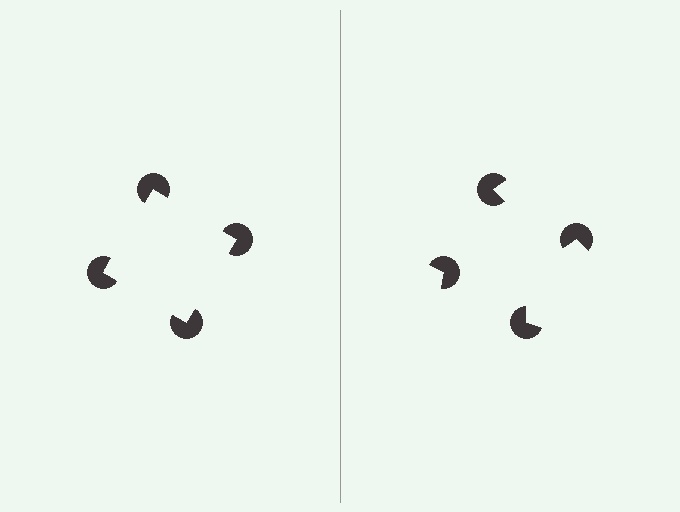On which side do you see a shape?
An illusory square appears on the left side. On the right side the wedge cuts are rotated, so no coherent shape forms.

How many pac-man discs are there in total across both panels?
8 — 4 on each side.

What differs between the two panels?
The pac-man discs are positioned identically on both sides; only the wedge orientations differ. On the left they align to a square; on the right they are misaligned.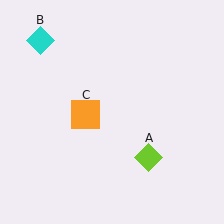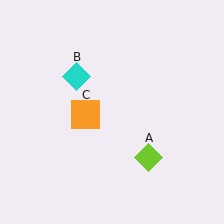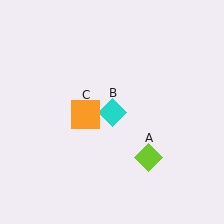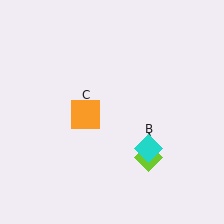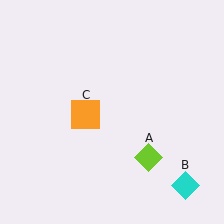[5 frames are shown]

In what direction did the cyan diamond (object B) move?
The cyan diamond (object B) moved down and to the right.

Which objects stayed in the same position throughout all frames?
Lime diamond (object A) and orange square (object C) remained stationary.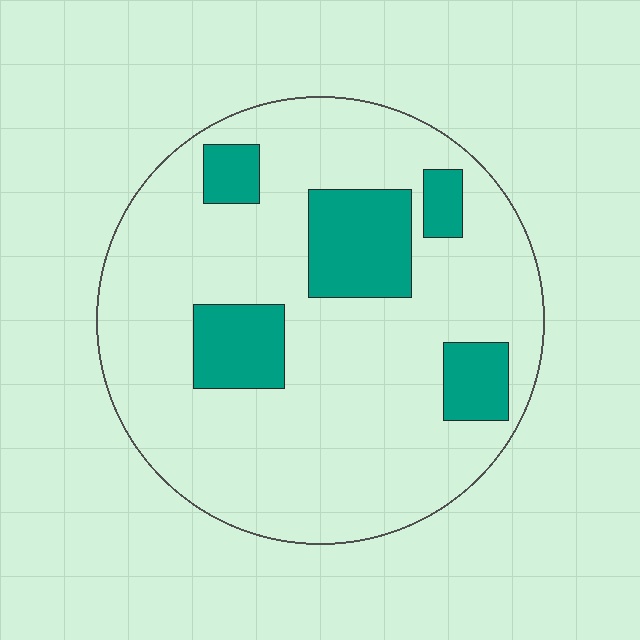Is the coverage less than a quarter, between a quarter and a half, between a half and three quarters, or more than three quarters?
Less than a quarter.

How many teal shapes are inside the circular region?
5.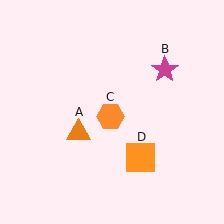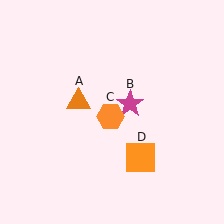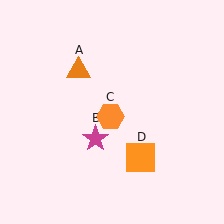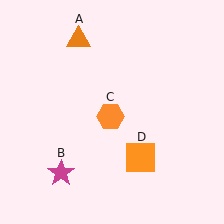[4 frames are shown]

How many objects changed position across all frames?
2 objects changed position: orange triangle (object A), magenta star (object B).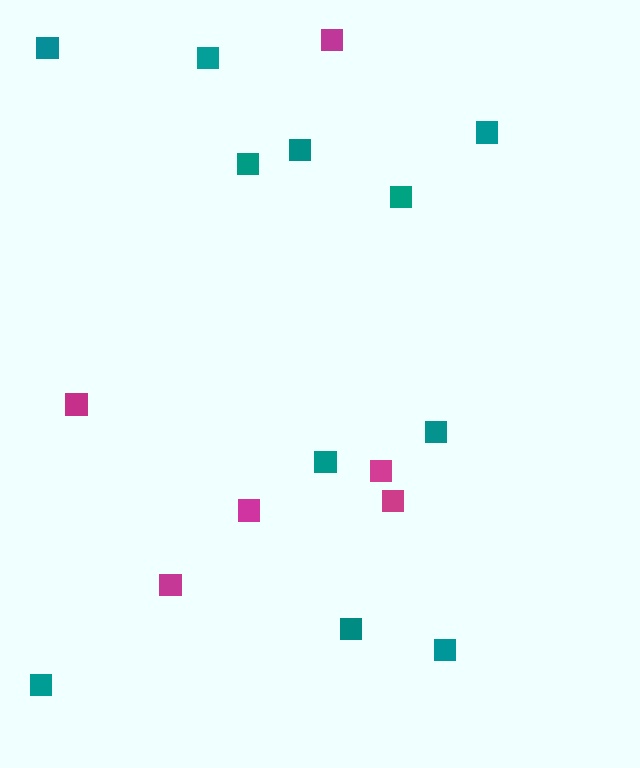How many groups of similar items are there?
There are 2 groups: one group of teal squares (11) and one group of magenta squares (6).